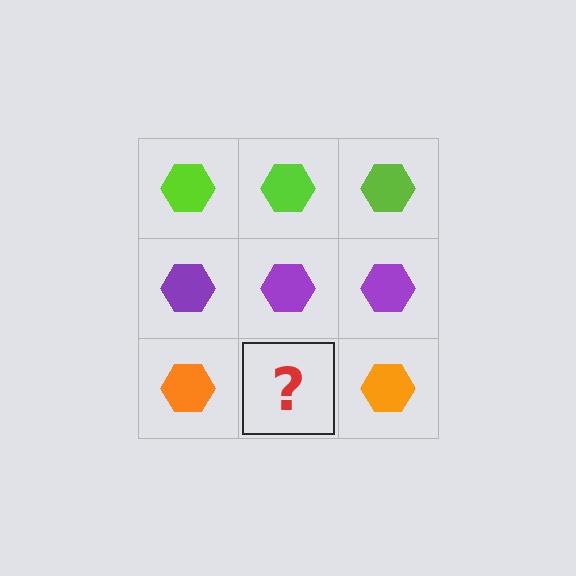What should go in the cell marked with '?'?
The missing cell should contain an orange hexagon.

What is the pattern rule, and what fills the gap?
The rule is that each row has a consistent color. The gap should be filled with an orange hexagon.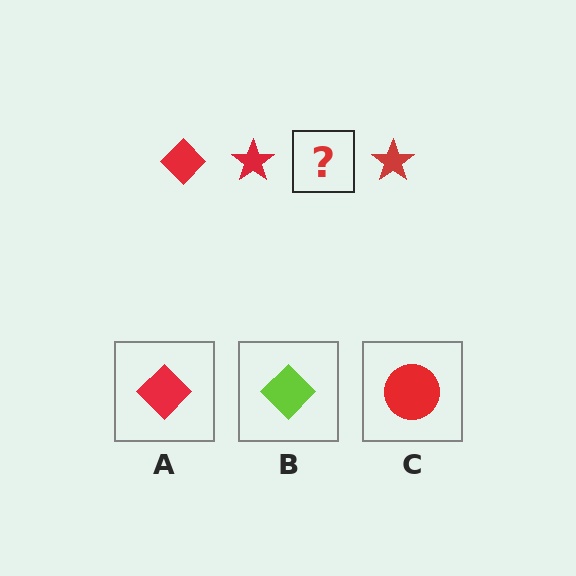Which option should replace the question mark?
Option A.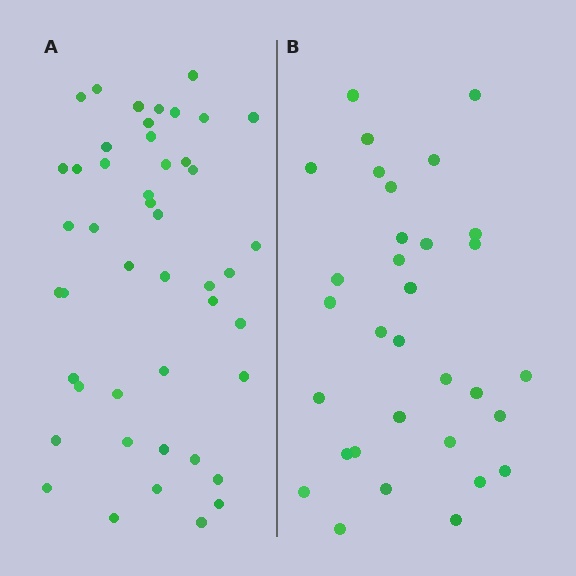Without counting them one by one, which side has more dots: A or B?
Region A (the left region) has more dots.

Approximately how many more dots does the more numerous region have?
Region A has approximately 15 more dots than region B.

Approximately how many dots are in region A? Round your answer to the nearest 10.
About 50 dots. (The exact count is 46, which rounds to 50.)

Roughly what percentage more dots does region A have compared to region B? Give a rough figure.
About 45% more.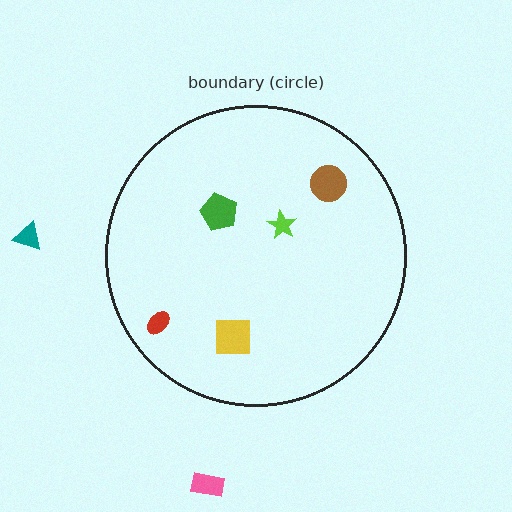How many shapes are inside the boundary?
5 inside, 2 outside.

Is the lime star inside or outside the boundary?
Inside.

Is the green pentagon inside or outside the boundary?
Inside.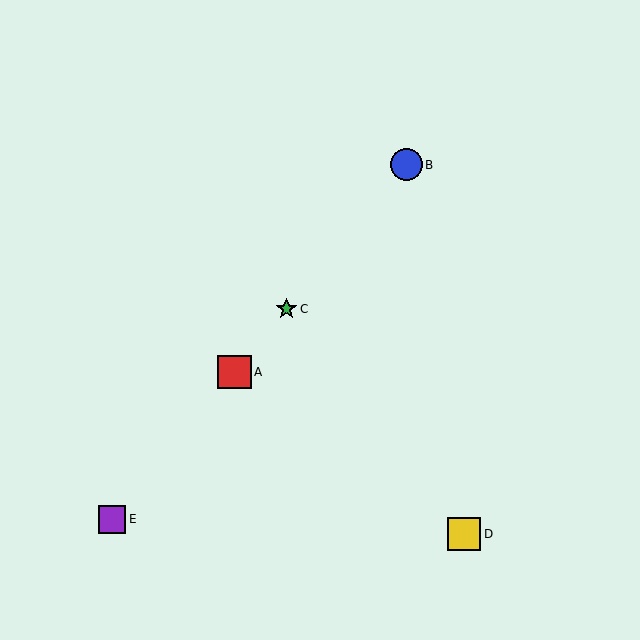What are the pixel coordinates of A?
Object A is at (234, 372).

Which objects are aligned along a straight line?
Objects A, B, C, E are aligned along a straight line.